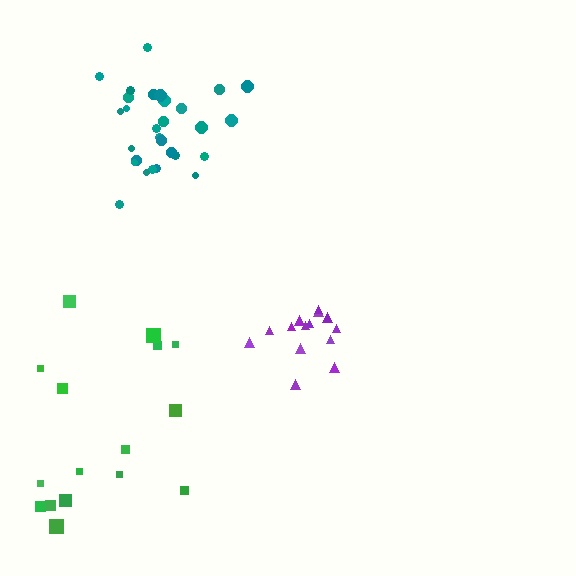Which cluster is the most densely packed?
Purple.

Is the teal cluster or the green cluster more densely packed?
Teal.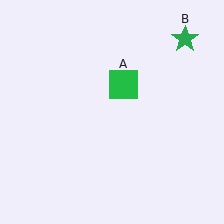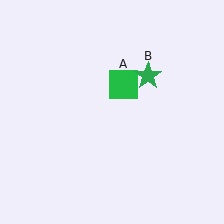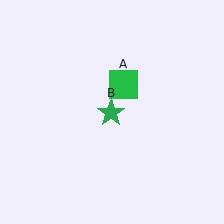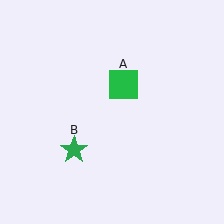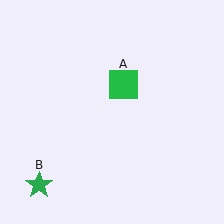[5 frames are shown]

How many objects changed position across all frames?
1 object changed position: green star (object B).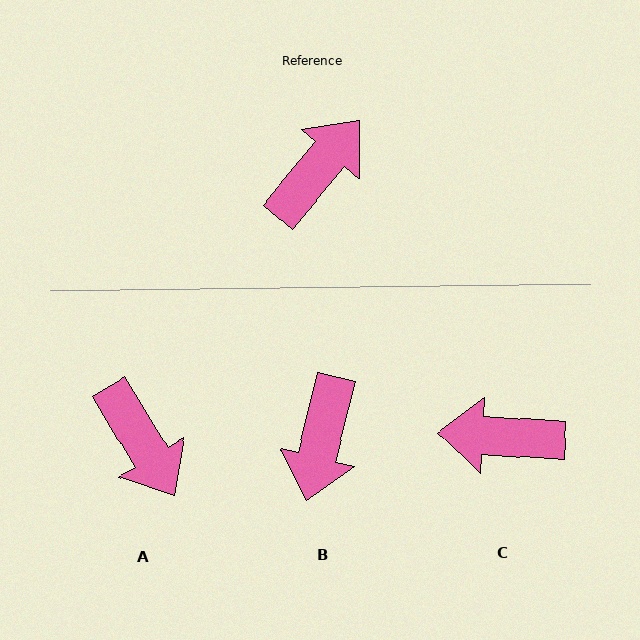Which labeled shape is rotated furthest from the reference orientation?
B, about 154 degrees away.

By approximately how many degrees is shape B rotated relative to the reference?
Approximately 154 degrees clockwise.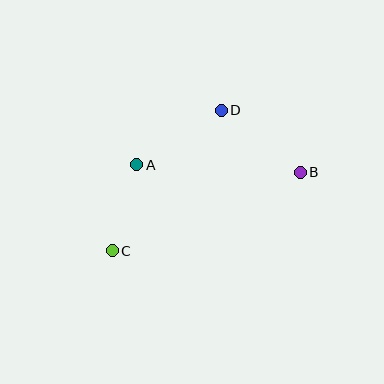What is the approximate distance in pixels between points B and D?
The distance between B and D is approximately 100 pixels.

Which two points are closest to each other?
Points A and C are closest to each other.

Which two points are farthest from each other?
Points B and C are farthest from each other.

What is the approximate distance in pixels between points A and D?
The distance between A and D is approximately 100 pixels.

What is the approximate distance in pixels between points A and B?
The distance between A and B is approximately 163 pixels.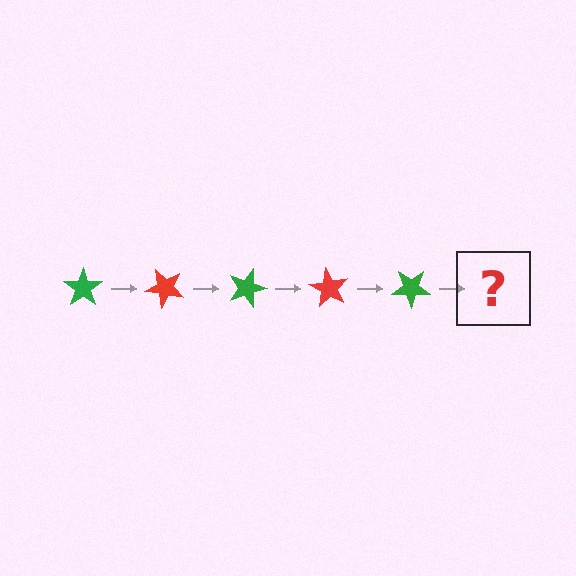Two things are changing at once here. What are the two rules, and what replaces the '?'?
The two rules are that it rotates 45 degrees each step and the color cycles through green and red. The '?' should be a red star, rotated 225 degrees from the start.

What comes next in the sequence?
The next element should be a red star, rotated 225 degrees from the start.